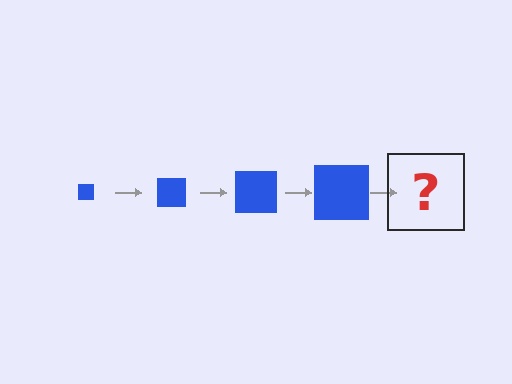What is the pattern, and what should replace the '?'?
The pattern is that the square gets progressively larger each step. The '?' should be a blue square, larger than the previous one.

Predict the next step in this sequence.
The next step is a blue square, larger than the previous one.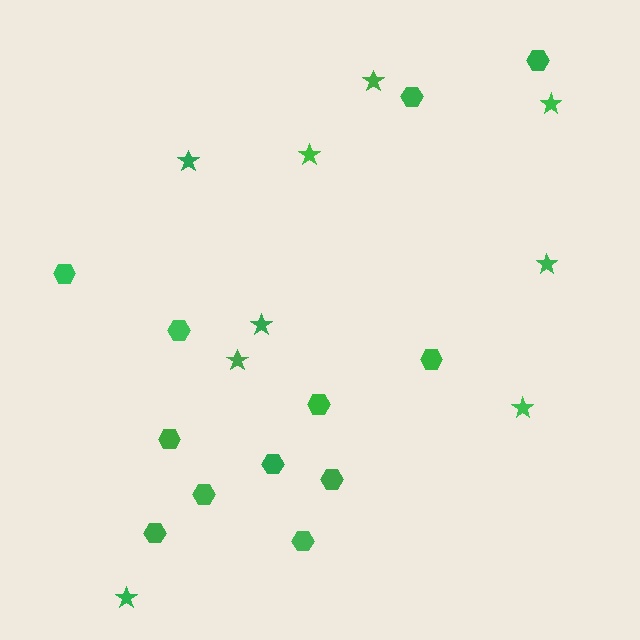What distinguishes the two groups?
There are 2 groups: one group of stars (9) and one group of hexagons (12).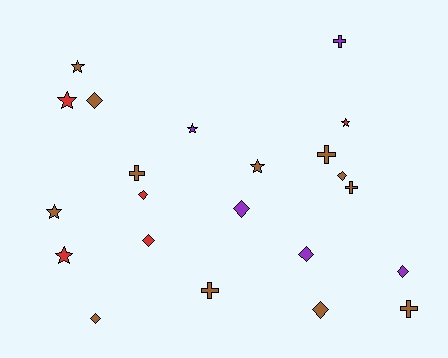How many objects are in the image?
There are 22 objects.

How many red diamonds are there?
There are 2 red diamonds.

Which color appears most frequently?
Brown, with 12 objects.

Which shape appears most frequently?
Diamond, with 9 objects.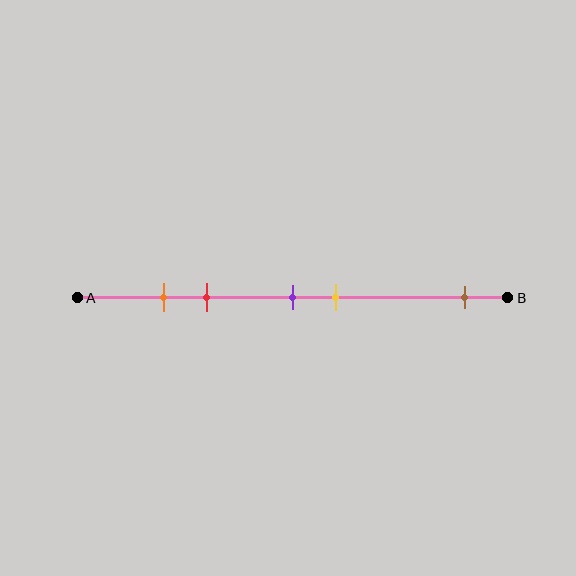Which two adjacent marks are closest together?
The orange and red marks are the closest adjacent pair.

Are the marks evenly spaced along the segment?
No, the marks are not evenly spaced.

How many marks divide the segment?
There are 5 marks dividing the segment.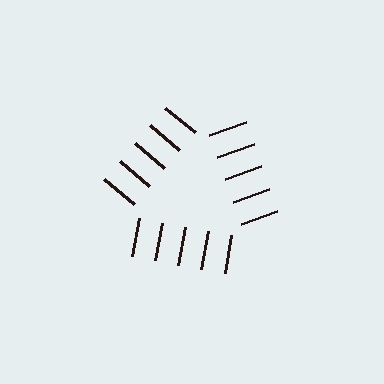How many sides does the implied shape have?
3 sides — the line-ends trace a triangle.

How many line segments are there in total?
15 — 5 along each of the 3 edges.